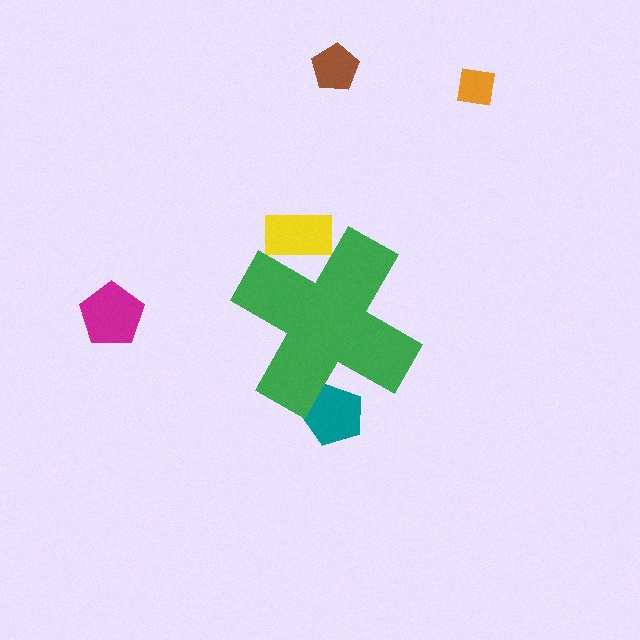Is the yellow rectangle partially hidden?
Yes, the yellow rectangle is partially hidden behind the green cross.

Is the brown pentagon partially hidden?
No, the brown pentagon is fully visible.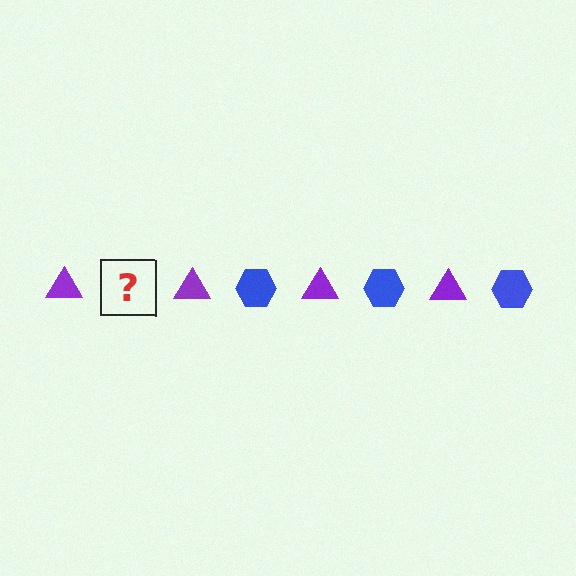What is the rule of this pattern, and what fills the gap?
The rule is that the pattern alternates between purple triangle and blue hexagon. The gap should be filled with a blue hexagon.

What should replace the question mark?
The question mark should be replaced with a blue hexagon.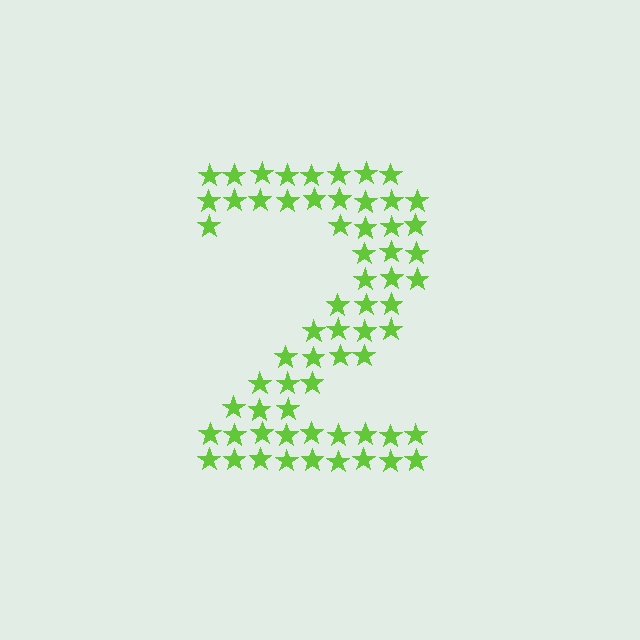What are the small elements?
The small elements are stars.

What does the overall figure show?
The overall figure shows the digit 2.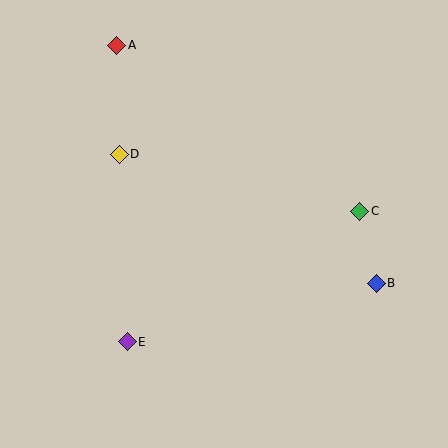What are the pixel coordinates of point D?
Point D is at (119, 154).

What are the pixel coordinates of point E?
Point E is at (127, 342).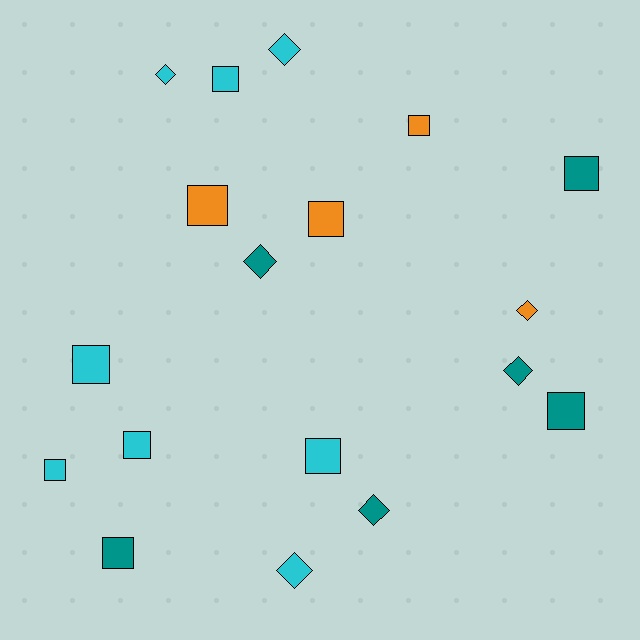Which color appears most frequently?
Cyan, with 8 objects.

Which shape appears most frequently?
Square, with 11 objects.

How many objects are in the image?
There are 18 objects.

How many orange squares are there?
There are 3 orange squares.